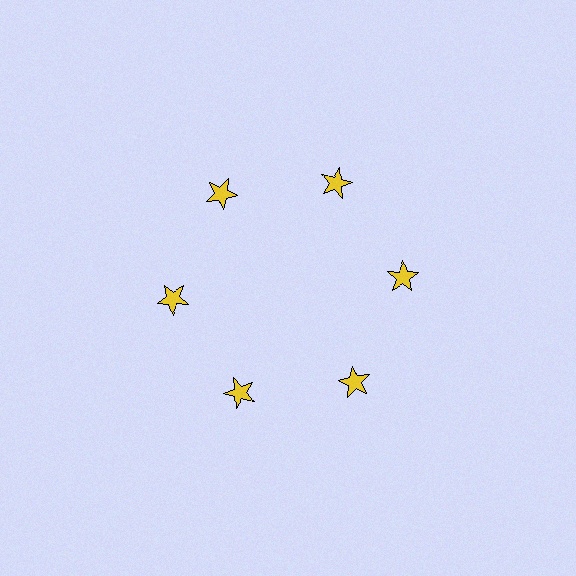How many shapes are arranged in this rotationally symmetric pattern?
There are 6 shapes, arranged in 6 groups of 1.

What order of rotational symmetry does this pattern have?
This pattern has 6-fold rotational symmetry.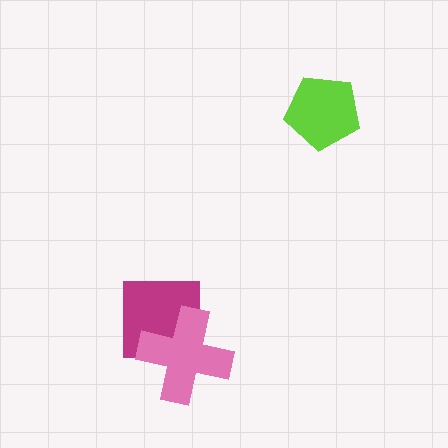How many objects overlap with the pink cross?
1 object overlaps with the pink cross.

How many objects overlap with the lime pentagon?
0 objects overlap with the lime pentagon.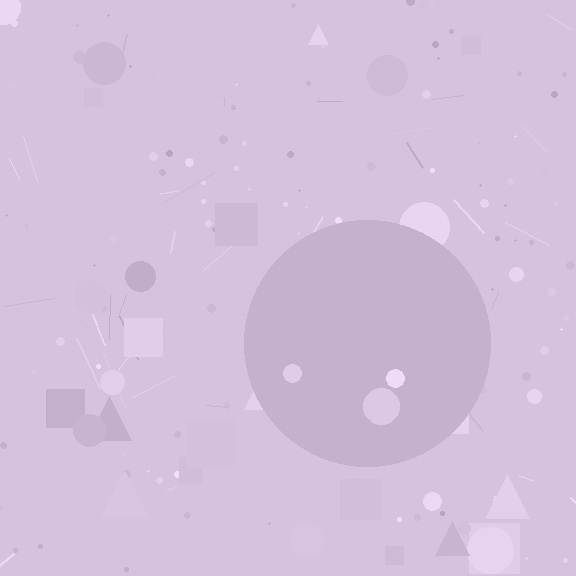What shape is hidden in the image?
A circle is hidden in the image.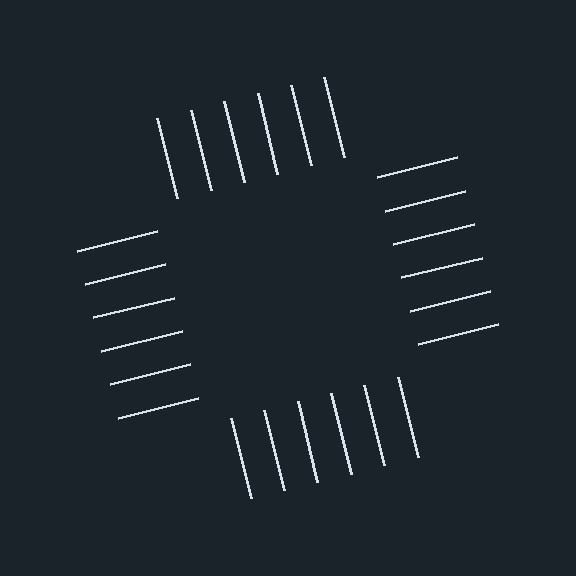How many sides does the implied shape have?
4 sides — the line-ends trace a square.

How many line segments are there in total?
24 — 6 along each of the 4 edges.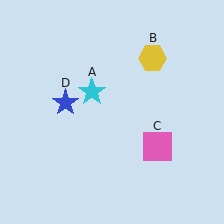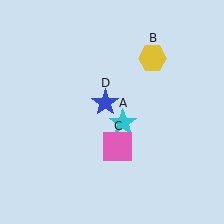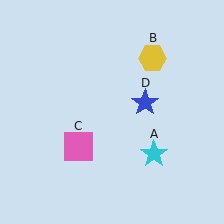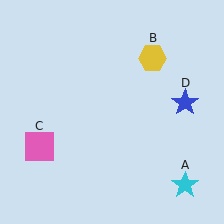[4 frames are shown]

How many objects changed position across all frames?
3 objects changed position: cyan star (object A), pink square (object C), blue star (object D).